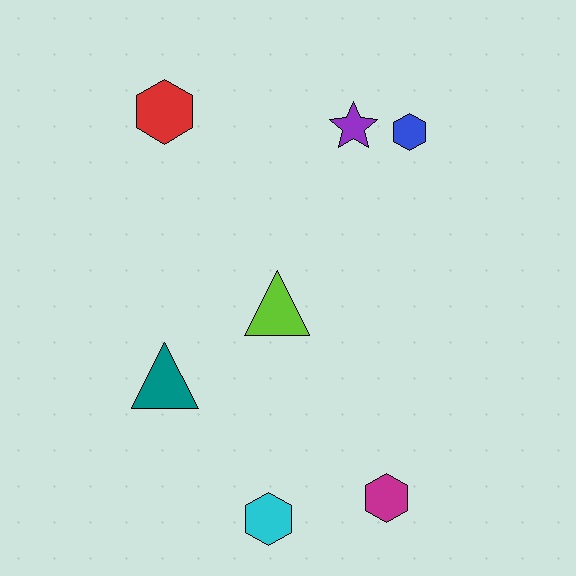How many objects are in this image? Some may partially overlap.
There are 7 objects.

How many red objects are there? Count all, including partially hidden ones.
There is 1 red object.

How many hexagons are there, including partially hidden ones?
There are 4 hexagons.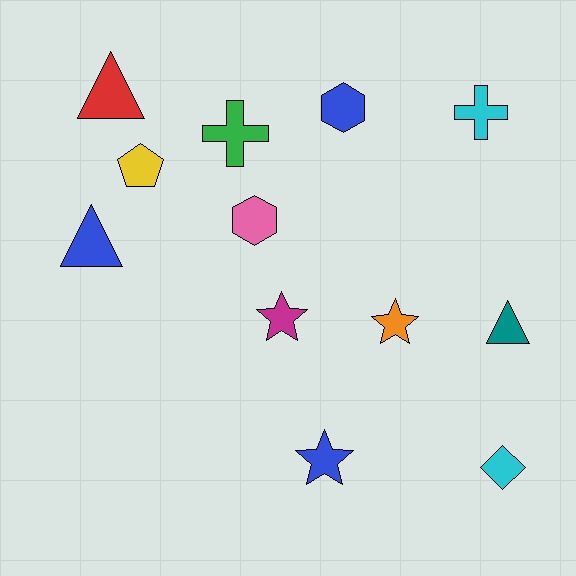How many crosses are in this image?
There are 2 crosses.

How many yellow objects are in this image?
There is 1 yellow object.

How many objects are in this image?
There are 12 objects.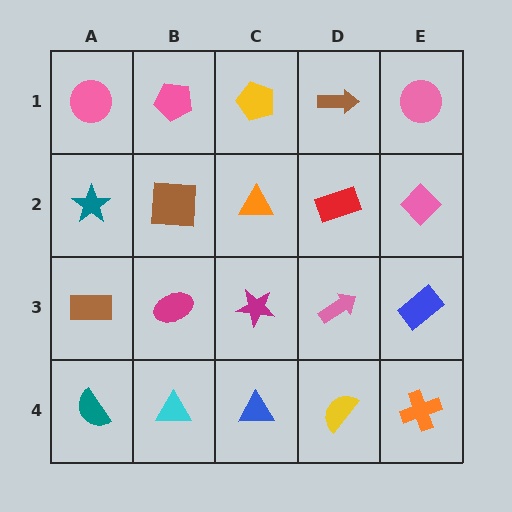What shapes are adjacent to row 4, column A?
A brown rectangle (row 3, column A), a cyan triangle (row 4, column B).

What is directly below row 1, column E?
A pink diamond.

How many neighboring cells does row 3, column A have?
3.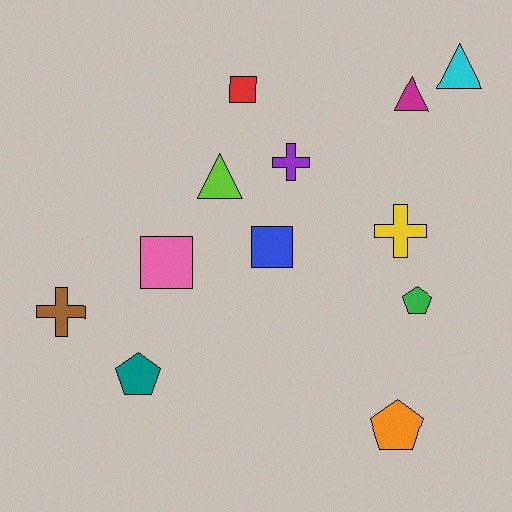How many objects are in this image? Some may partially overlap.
There are 12 objects.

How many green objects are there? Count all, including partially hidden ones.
There is 1 green object.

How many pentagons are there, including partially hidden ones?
There are 3 pentagons.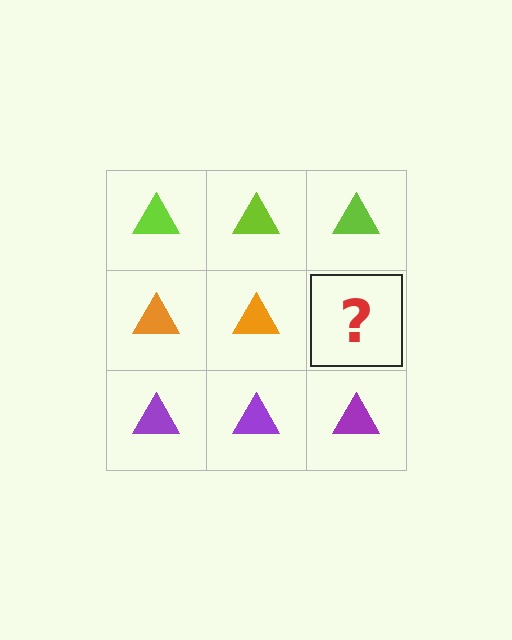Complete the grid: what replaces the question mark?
The question mark should be replaced with an orange triangle.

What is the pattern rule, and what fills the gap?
The rule is that each row has a consistent color. The gap should be filled with an orange triangle.